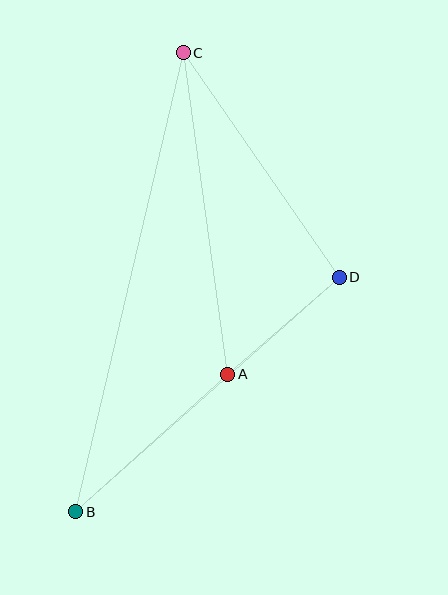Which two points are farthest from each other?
Points B and C are farthest from each other.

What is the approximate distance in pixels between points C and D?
The distance between C and D is approximately 273 pixels.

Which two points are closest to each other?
Points A and D are closest to each other.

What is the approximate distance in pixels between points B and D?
The distance between B and D is approximately 353 pixels.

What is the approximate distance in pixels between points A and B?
The distance between A and B is approximately 205 pixels.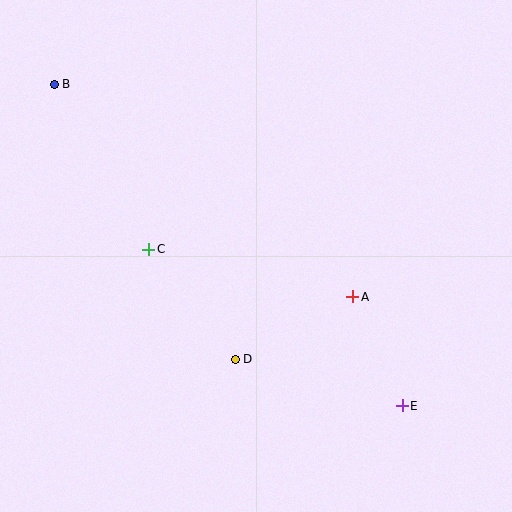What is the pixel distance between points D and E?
The distance between D and E is 173 pixels.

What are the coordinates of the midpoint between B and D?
The midpoint between B and D is at (145, 222).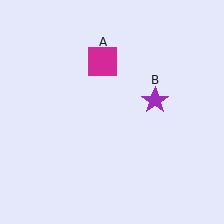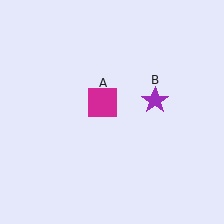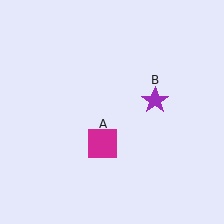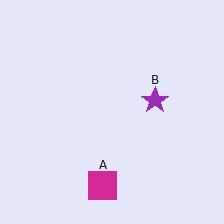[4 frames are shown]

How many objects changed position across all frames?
1 object changed position: magenta square (object A).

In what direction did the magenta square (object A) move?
The magenta square (object A) moved down.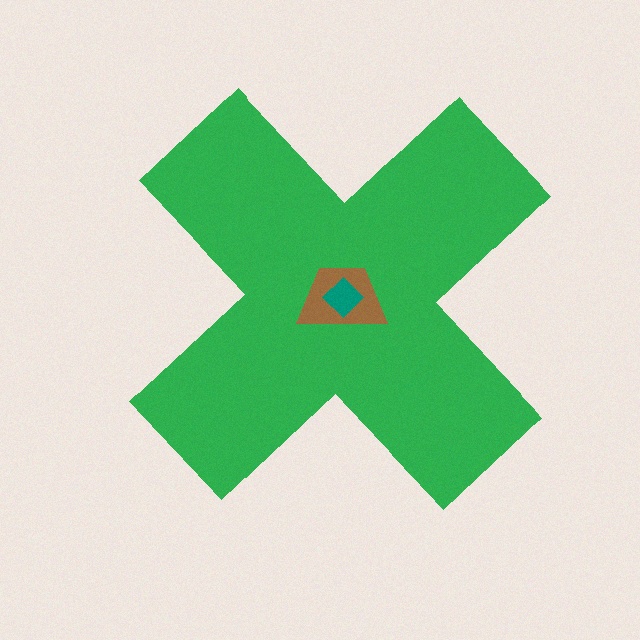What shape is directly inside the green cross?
The brown trapezoid.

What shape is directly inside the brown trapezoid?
The teal diamond.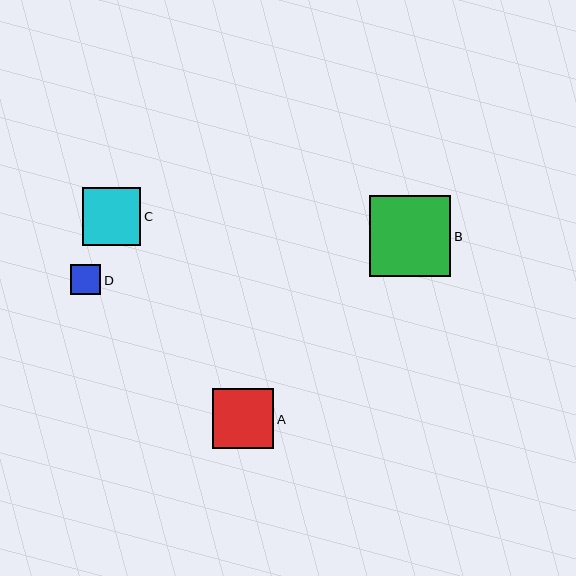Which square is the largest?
Square B is the largest with a size of approximately 82 pixels.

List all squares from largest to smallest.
From largest to smallest: B, A, C, D.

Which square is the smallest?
Square D is the smallest with a size of approximately 30 pixels.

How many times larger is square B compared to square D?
Square B is approximately 2.7 times the size of square D.